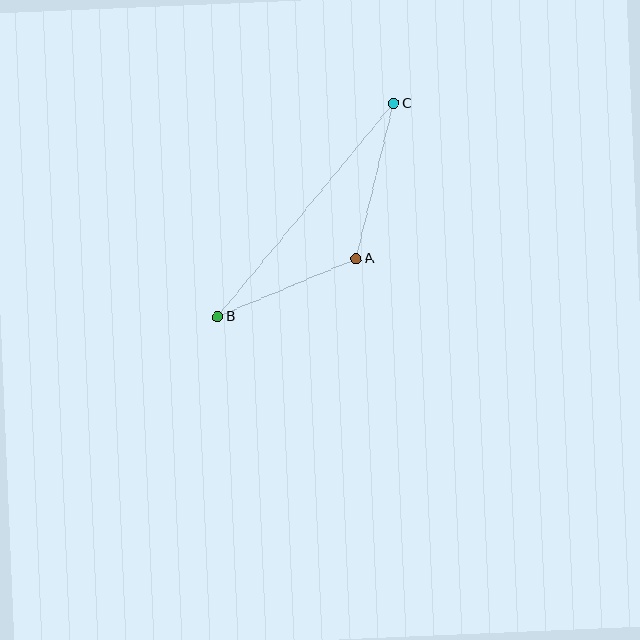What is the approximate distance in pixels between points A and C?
The distance between A and C is approximately 160 pixels.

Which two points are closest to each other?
Points A and B are closest to each other.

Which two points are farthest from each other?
Points B and C are farthest from each other.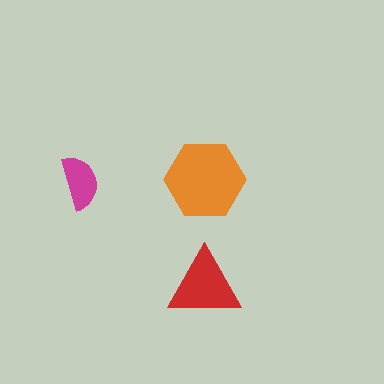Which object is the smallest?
The magenta semicircle.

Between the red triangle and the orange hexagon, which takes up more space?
The orange hexagon.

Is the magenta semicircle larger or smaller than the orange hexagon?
Smaller.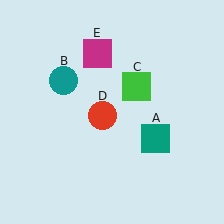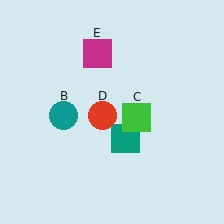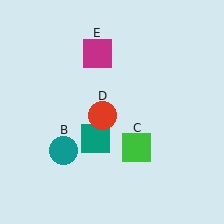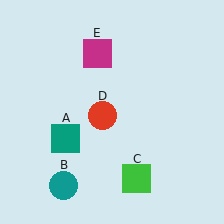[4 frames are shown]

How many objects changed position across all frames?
3 objects changed position: teal square (object A), teal circle (object B), green square (object C).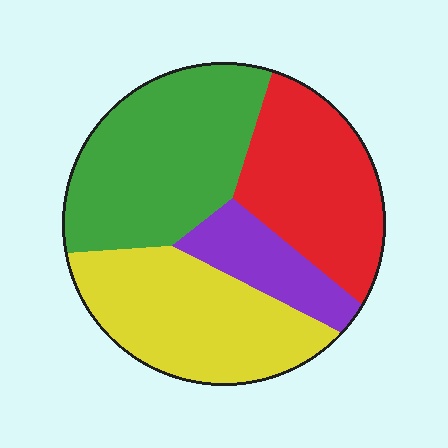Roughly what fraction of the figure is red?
Red takes up about one quarter (1/4) of the figure.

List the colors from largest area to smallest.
From largest to smallest: green, yellow, red, purple.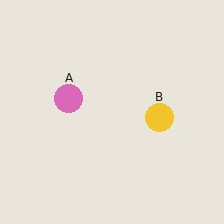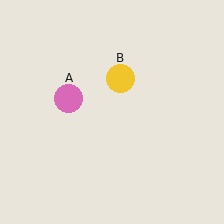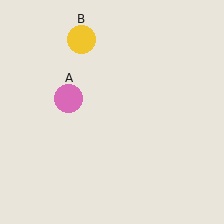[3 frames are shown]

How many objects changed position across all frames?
1 object changed position: yellow circle (object B).